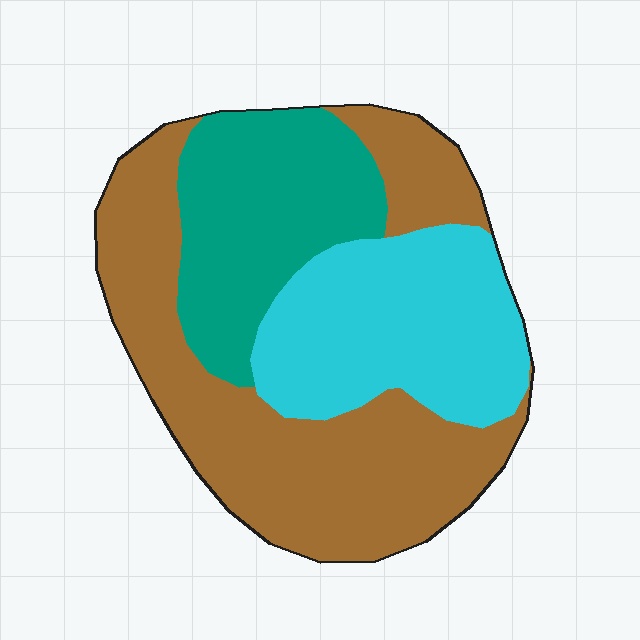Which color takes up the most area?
Brown, at roughly 45%.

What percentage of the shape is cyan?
Cyan covers about 30% of the shape.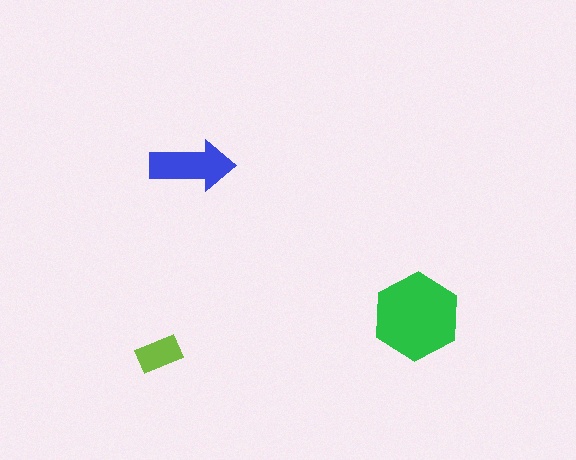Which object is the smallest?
The lime rectangle.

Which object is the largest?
The green hexagon.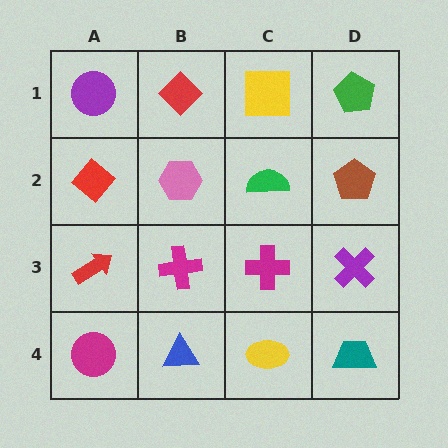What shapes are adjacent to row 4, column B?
A magenta cross (row 3, column B), a magenta circle (row 4, column A), a yellow ellipse (row 4, column C).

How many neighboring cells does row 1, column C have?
3.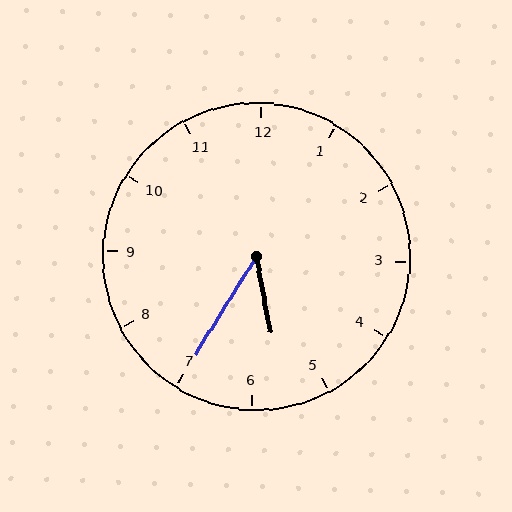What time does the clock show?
5:35.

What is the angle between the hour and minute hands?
Approximately 42 degrees.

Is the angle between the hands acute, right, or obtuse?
It is acute.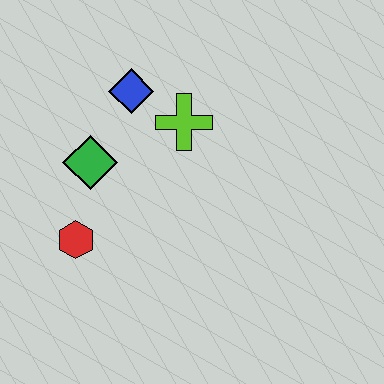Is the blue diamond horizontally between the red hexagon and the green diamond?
No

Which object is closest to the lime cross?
The blue diamond is closest to the lime cross.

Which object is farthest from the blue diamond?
The red hexagon is farthest from the blue diamond.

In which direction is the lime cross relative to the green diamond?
The lime cross is to the right of the green diamond.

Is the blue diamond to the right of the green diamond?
Yes